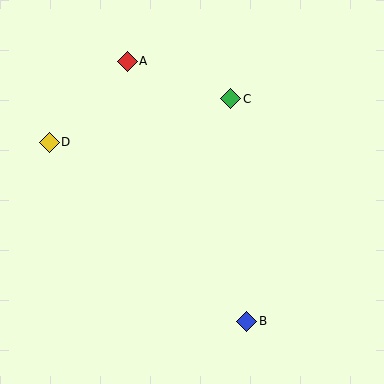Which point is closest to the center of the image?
Point C at (231, 99) is closest to the center.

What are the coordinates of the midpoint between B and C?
The midpoint between B and C is at (239, 210).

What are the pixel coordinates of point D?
Point D is at (49, 142).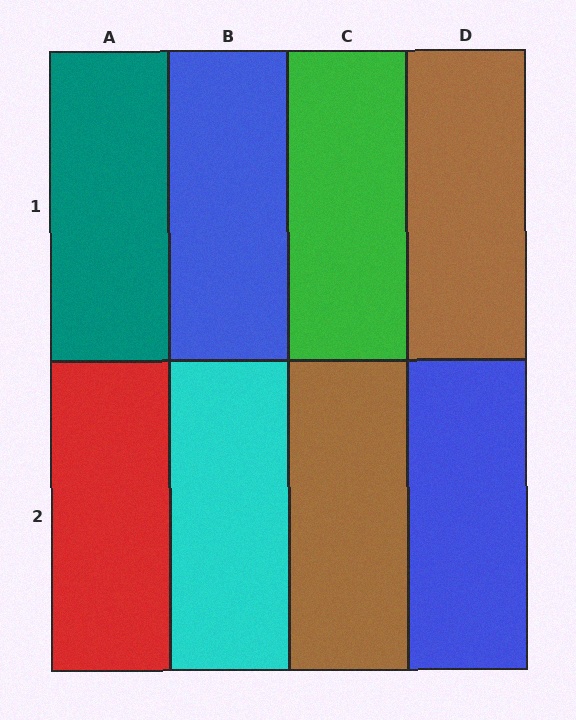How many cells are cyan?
1 cell is cyan.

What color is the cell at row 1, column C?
Green.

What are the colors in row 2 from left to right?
Red, cyan, brown, blue.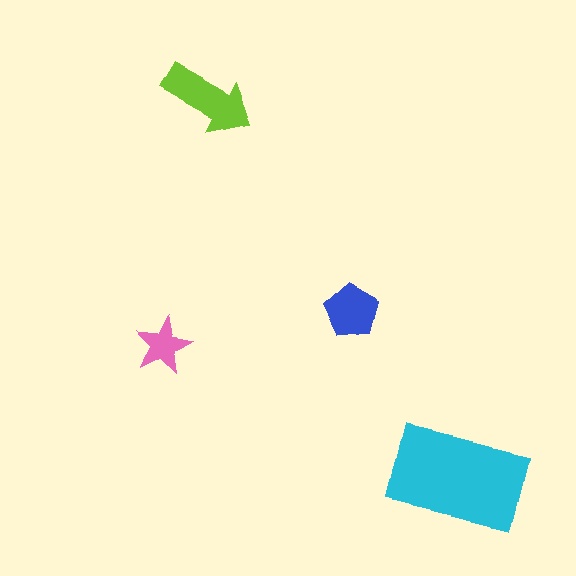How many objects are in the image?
There are 4 objects in the image.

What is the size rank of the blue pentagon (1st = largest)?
3rd.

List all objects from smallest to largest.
The pink star, the blue pentagon, the lime arrow, the cyan rectangle.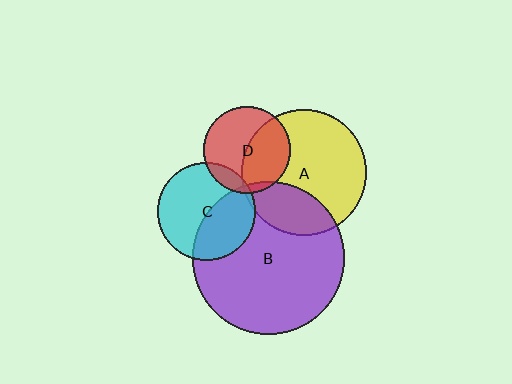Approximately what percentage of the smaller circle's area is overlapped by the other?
Approximately 25%.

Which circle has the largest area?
Circle B (purple).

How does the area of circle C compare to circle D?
Approximately 1.3 times.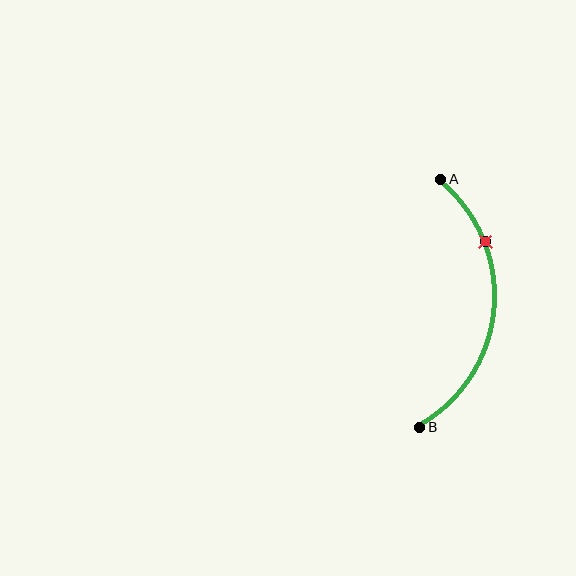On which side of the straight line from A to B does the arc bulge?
The arc bulges to the right of the straight line connecting A and B.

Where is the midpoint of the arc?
The arc midpoint is the point on the curve farthest from the straight line joining A and B. It sits to the right of that line.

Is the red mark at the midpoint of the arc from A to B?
No. The red mark lies on the arc but is closer to endpoint A. The arc midpoint would be at the point on the curve equidistant along the arc from both A and B.